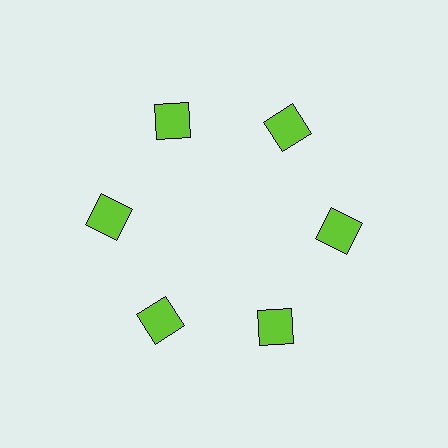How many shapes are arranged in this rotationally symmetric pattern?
There are 6 shapes, arranged in 6 groups of 1.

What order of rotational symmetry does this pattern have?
This pattern has 6-fold rotational symmetry.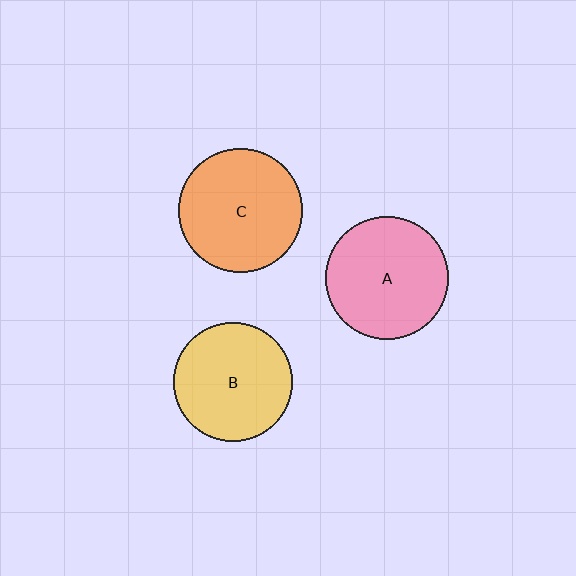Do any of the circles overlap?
No, none of the circles overlap.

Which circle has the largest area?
Circle C (orange).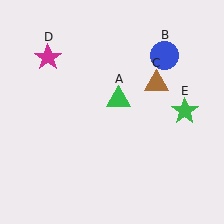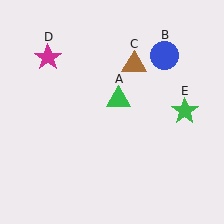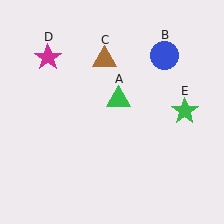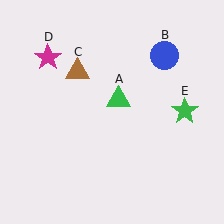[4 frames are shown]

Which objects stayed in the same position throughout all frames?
Green triangle (object A) and blue circle (object B) and magenta star (object D) and green star (object E) remained stationary.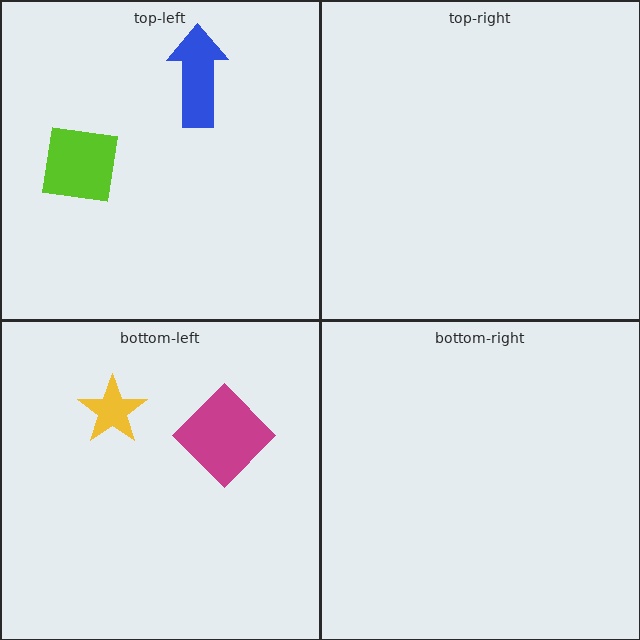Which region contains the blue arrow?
The top-left region.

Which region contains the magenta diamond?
The bottom-left region.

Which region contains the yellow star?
The bottom-left region.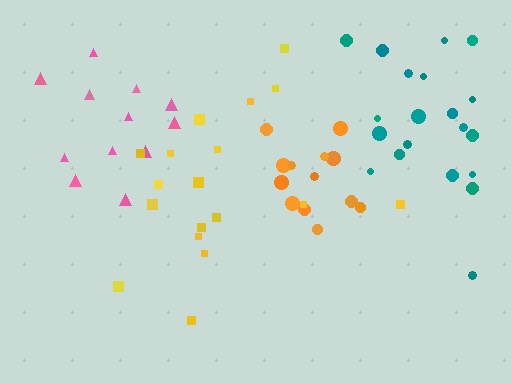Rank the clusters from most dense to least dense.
orange, pink, teal, yellow.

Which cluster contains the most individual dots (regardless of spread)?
Teal (21).